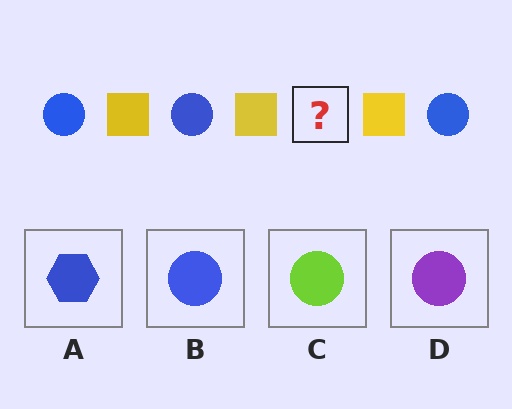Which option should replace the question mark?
Option B.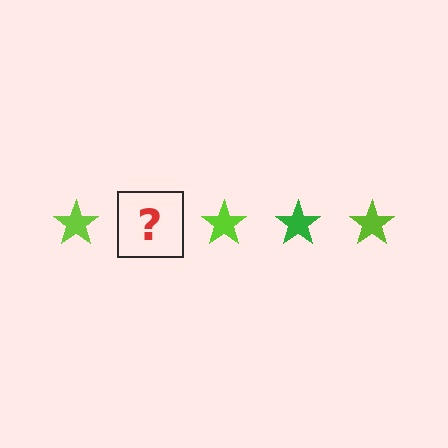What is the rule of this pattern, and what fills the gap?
The rule is that the pattern cycles through lime, green stars. The gap should be filled with a green star.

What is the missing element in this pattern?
The missing element is a green star.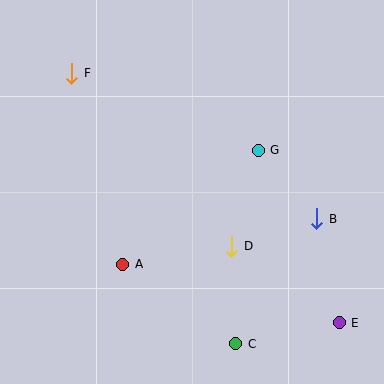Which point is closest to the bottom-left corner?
Point A is closest to the bottom-left corner.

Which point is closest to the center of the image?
Point D at (232, 246) is closest to the center.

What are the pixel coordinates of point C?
Point C is at (236, 344).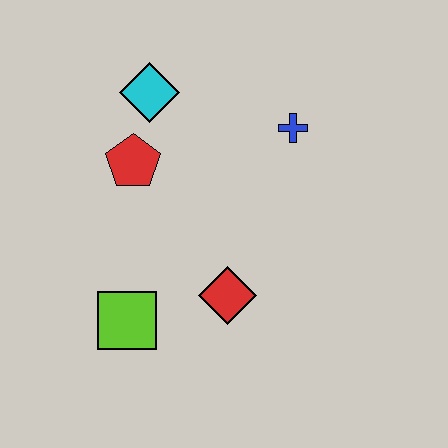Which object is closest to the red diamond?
The lime square is closest to the red diamond.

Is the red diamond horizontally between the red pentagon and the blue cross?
Yes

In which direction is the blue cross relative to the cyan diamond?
The blue cross is to the right of the cyan diamond.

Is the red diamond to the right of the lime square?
Yes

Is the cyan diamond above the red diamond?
Yes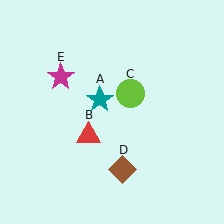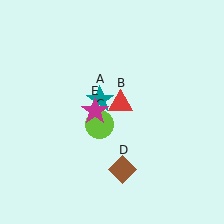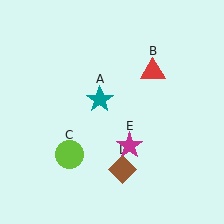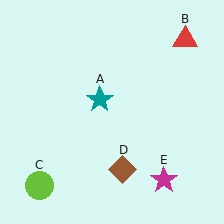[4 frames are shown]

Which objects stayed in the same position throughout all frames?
Teal star (object A) and brown diamond (object D) remained stationary.